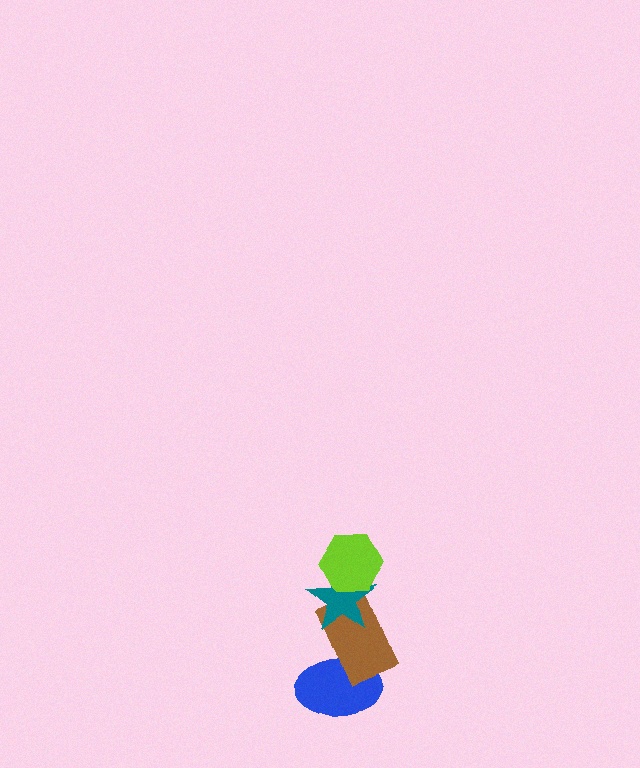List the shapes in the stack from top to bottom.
From top to bottom: the lime hexagon, the teal star, the brown rectangle, the blue ellipse.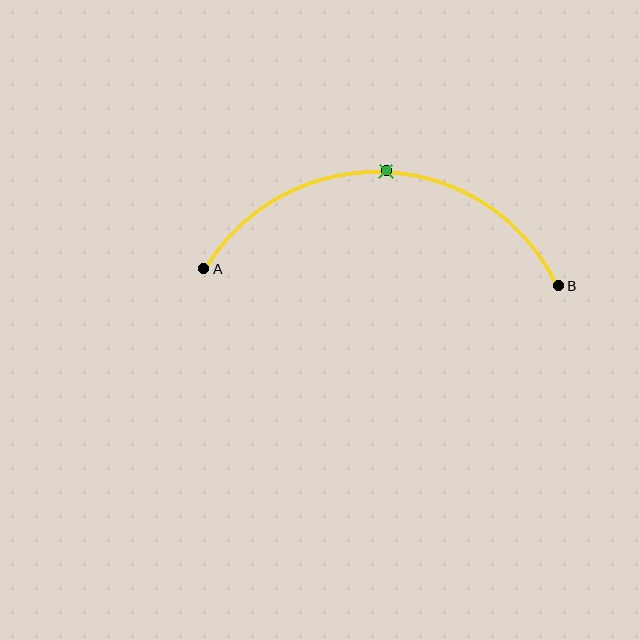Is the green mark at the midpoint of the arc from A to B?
Yes. The green mark lies on the arc at equal arc-length from both A and B — it is the arc midpoint.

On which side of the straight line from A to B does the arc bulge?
The arc bulges above the straight line connecting A and B.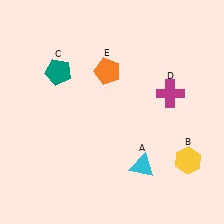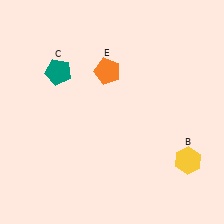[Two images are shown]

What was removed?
The magenta cross (D), the cyan triangle (A) were removed in Image 2.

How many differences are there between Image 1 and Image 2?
There are 2 differences between the two images.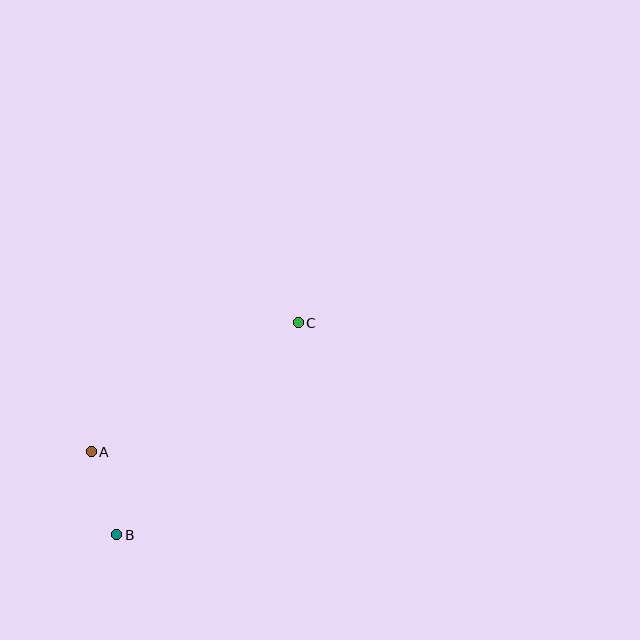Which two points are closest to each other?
Points A and B are closest to each other.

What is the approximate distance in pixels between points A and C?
The distance between A and C is approximately 244 pixels.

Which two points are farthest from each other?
Points B and C are farthest from each other.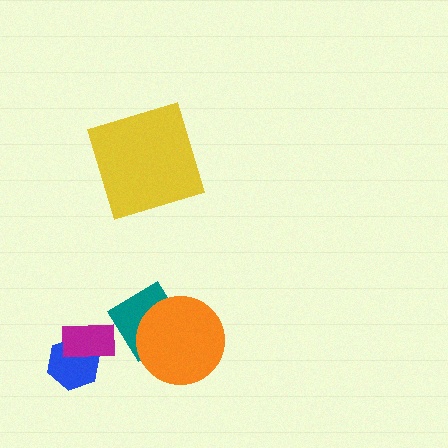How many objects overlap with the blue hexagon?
1 object overlaps with the blue hexagon.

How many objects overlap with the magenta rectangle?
1 object overlaps with the magenta rectangle.